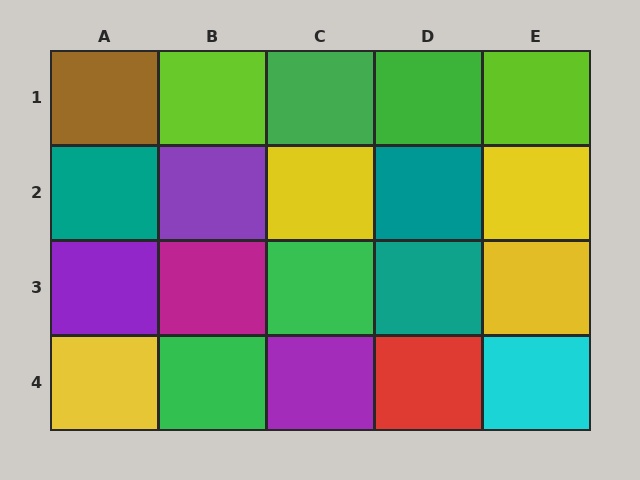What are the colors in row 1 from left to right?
Brown, lime, green, green, lime.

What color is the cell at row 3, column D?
Teal.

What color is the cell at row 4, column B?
Green.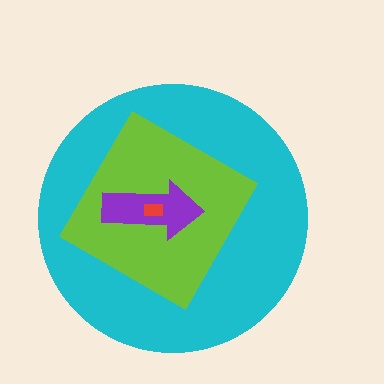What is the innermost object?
The red rectangle.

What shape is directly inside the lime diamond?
The purple arrow.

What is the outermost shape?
The cyan circle.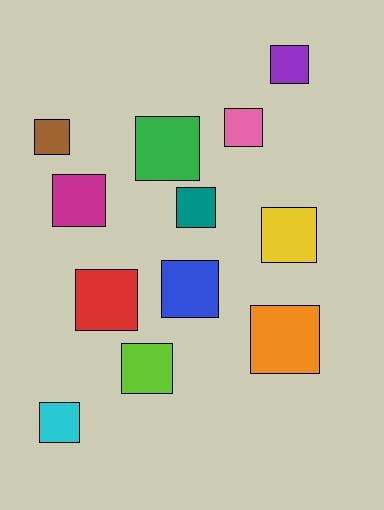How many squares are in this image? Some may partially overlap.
There are 12 squares.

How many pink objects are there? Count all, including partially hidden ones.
There is 1 pink object.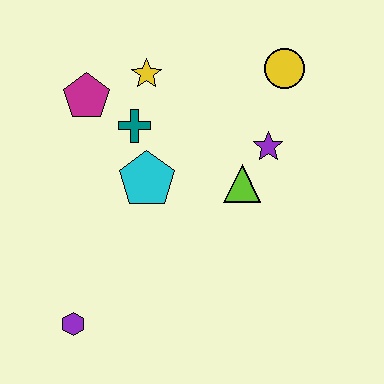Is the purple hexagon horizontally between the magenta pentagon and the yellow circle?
No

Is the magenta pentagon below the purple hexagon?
No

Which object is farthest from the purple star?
The purple hexagon is farthest from the purple star.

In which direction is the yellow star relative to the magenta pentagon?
The yellow star is to the right of the magenta pentagon.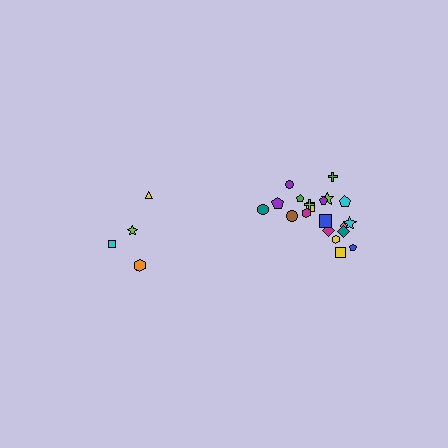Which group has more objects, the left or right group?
The right group.